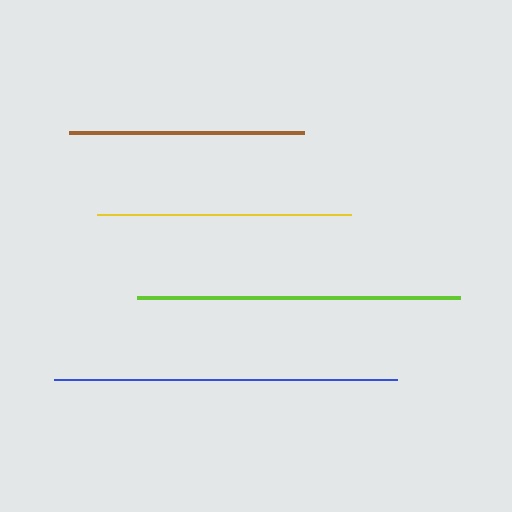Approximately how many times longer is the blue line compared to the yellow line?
The blue line is approximately 1.4 times the length of the yellow line.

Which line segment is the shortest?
The brown line is the shortest at approximately 235 pixels.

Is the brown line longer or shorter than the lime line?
The lime line is longer than the brown line.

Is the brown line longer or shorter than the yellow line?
The yellow line is longer than the brown line.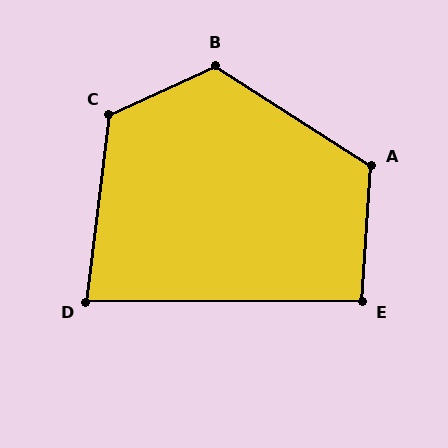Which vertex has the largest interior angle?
B, at approximately 123 degrees.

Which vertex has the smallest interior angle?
D, at approximately 83 degrees.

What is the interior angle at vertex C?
Approximately 122 degrees (obtuse).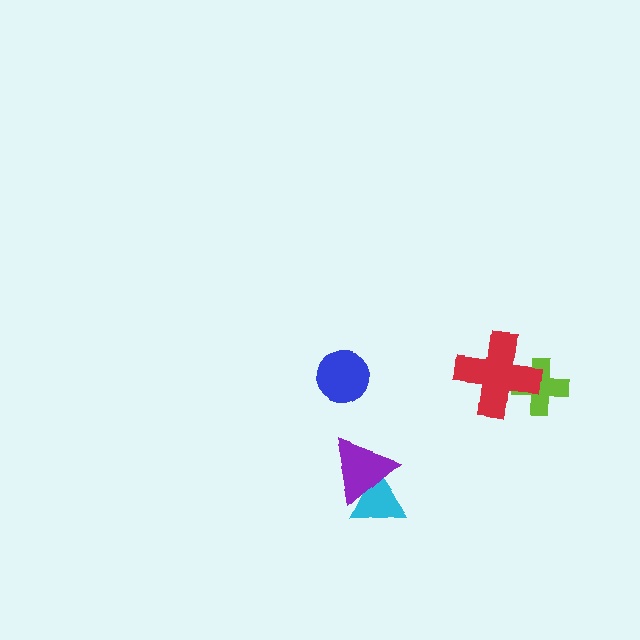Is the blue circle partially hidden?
No, no other shape covers it.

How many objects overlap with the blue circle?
0 objects overlap with the blue circle.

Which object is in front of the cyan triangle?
The purple triangle is in front of the cyan triangle.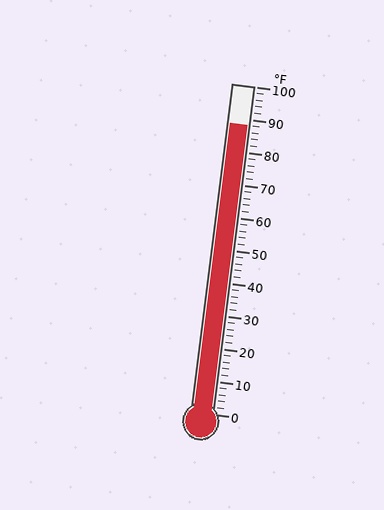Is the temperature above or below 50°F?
The temperature is above 50°F.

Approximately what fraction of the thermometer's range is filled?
The thermometer is filled to approximately 90% of its range.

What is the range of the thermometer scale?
The thermometer scale ranges from 0°F to 100°F.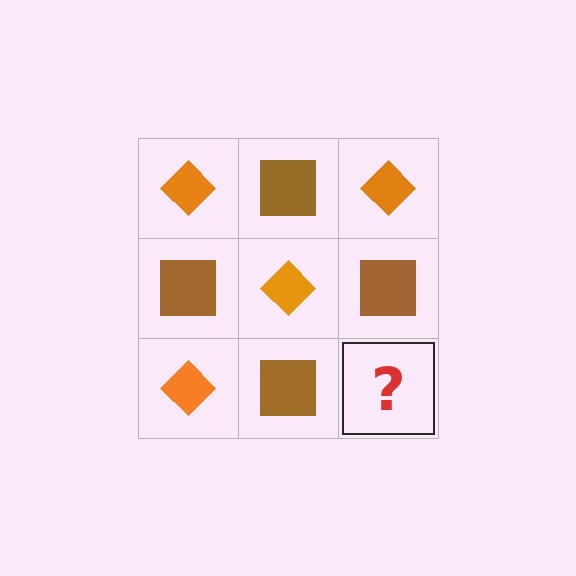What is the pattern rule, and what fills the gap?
The rule is that it alternates orange diamond and brown square in a checkerboard pattern. The gap should be filled with an orange diamond.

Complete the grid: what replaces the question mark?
The question mark should be replaced with an orange diamond.